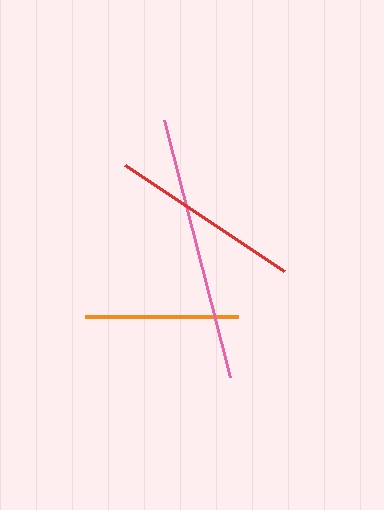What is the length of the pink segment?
The pink segment is approximately 266 pixels long.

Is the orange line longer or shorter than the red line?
The red line is longer than the orange line.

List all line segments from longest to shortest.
From longest to shortest: pink, red, orange.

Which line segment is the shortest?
The orange line is the shortest at approximately 152 pixels.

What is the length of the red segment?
The red segment is approximately 192 pixels long.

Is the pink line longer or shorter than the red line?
The pink line is longer than the red line.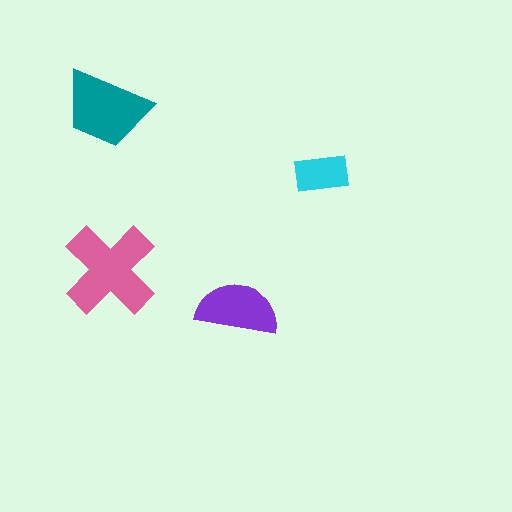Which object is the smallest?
The cyan rectangle.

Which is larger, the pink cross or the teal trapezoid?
The pink cross.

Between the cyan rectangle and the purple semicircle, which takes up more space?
The purple semicircle.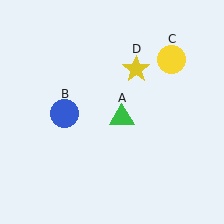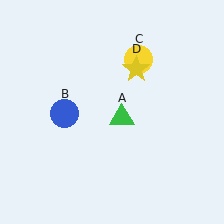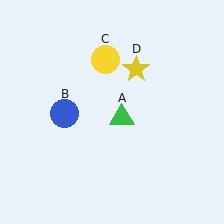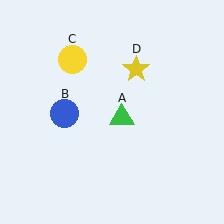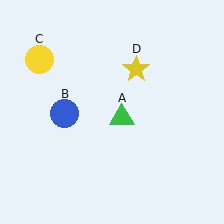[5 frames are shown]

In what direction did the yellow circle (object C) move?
The yellow circle (object C) moved left.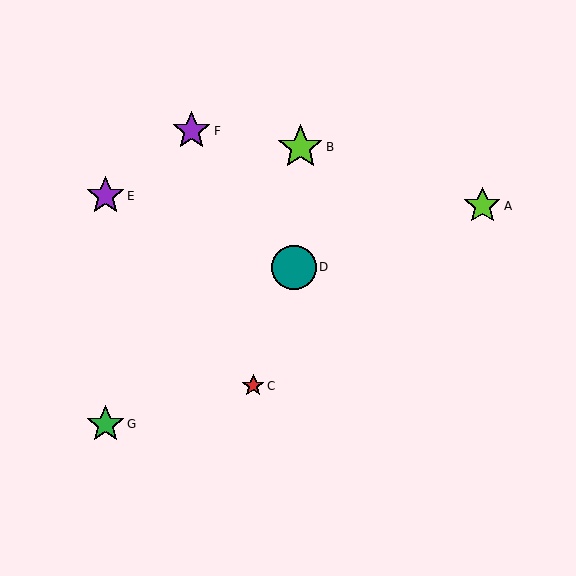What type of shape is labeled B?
Shape B is a lime star.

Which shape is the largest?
The lime star (labeled B) is the largest.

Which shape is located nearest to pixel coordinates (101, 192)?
The purple star (labeled E) at (105, 196) is nearest to that location.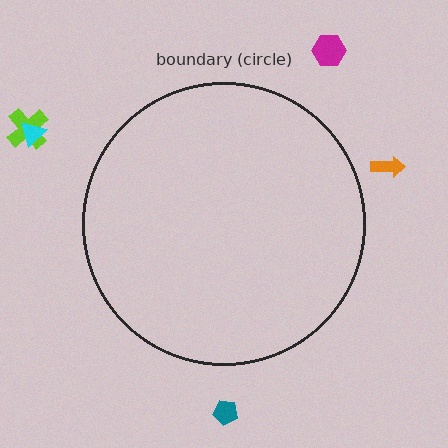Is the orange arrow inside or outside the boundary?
Outside.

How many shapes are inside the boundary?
0 inside, 5 outside.